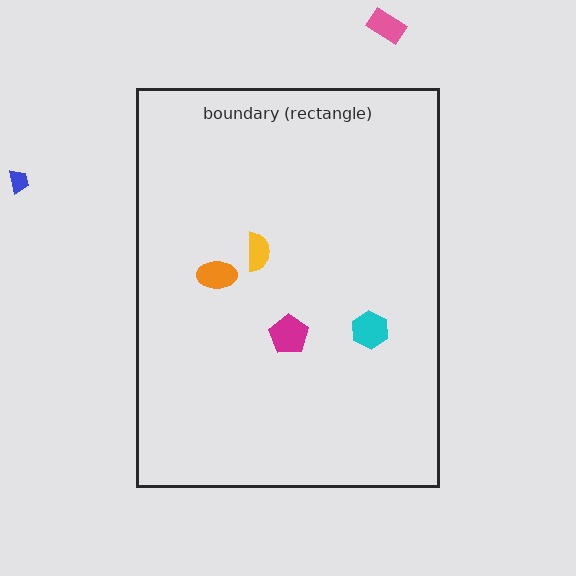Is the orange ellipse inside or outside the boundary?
Inside.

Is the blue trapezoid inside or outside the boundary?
Outside.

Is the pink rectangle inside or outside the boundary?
Outside.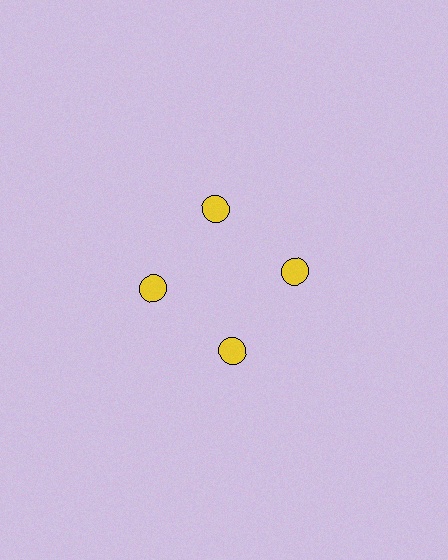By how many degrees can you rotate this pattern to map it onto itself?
The pattern maps onto itself every 90 degrees of rotation.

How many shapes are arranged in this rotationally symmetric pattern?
There are 4 shapes, arranged in 4 groups of 1.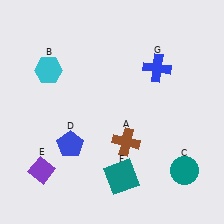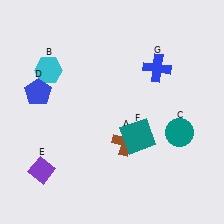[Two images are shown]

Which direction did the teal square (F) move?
The teal square (F) moved up.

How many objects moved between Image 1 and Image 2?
3 objects moved between the two images.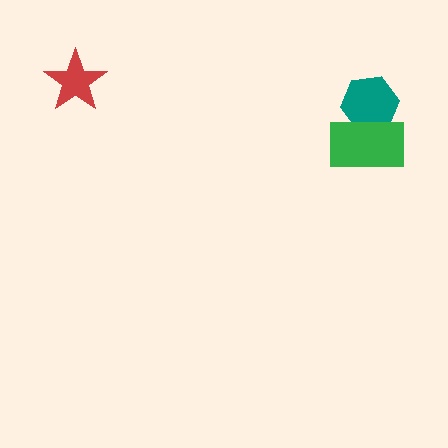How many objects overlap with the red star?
0 objects overlap with the red star.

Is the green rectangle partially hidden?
No, no other shape covers it.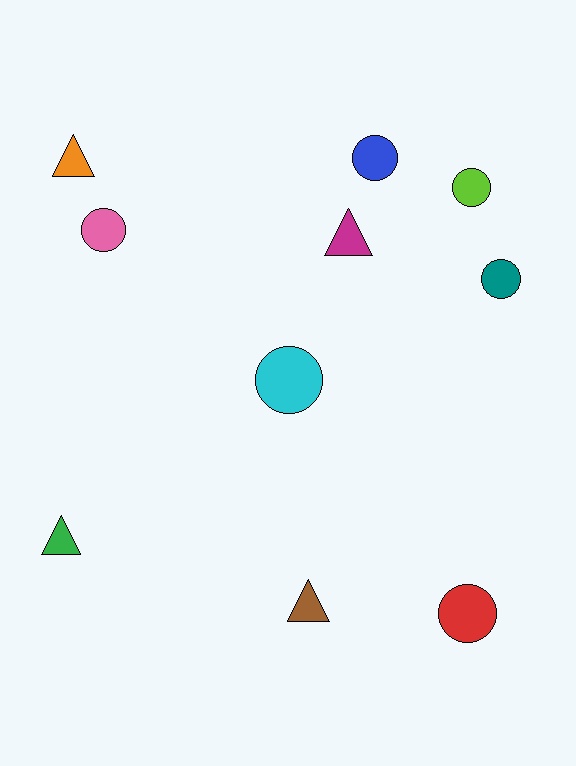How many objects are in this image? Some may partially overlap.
There are 10 objects.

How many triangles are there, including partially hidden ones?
There are 4 triangles.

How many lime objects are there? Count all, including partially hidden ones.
There is 1 lime object.